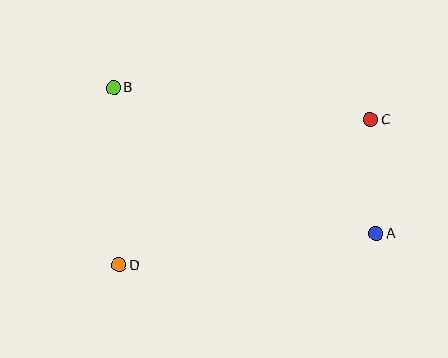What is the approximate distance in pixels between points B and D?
The distance between B and D is approximately 178 pixels.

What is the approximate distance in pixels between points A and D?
The distance between A and D is approximately 258 pixels.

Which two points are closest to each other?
Points A and C are closest to each other.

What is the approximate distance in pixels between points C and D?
The distance between C and D is approximately 290 pixels.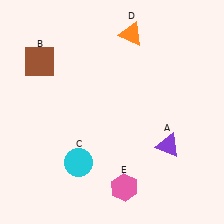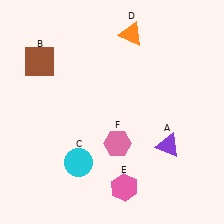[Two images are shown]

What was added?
A pink hexagon (F) was added in Image 2.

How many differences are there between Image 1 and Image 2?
There is 1 difference between the two images.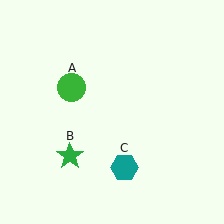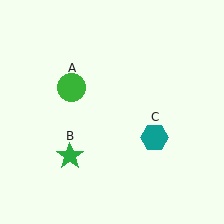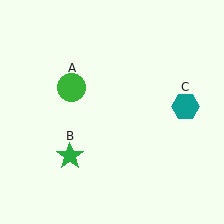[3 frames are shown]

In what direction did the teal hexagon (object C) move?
The teal hexagon (object C) moved up and to the right.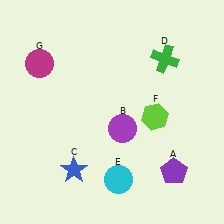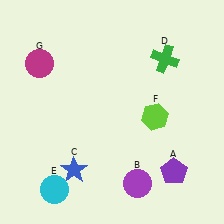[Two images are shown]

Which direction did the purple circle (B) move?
The purple circle (B) moved down.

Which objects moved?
The objects that moved are: the purple circle (B), the cyan circle (E).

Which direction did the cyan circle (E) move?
The cyan circle (E) moved left.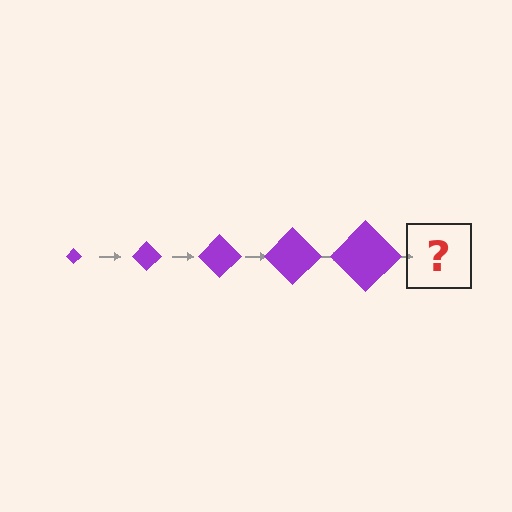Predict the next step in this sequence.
The next step is a purple diamond, larger than the previous one.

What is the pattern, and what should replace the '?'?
The pattern is that the diamond gets progressively larger each step. The '?' should be a purple diamond, larger than the previous one.